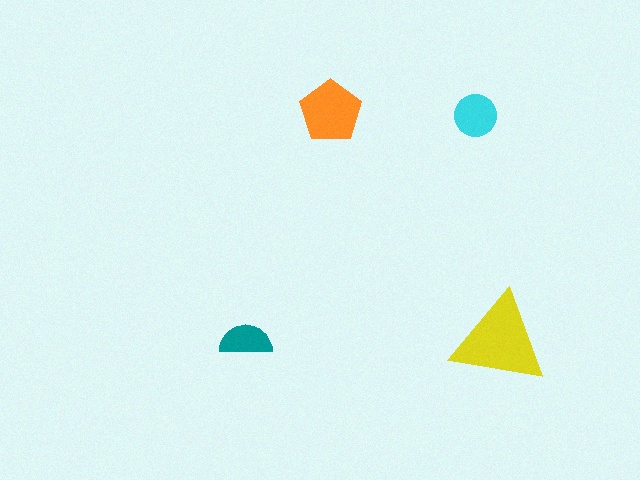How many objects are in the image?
There are 4 objects in the image.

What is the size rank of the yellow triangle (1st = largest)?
1st.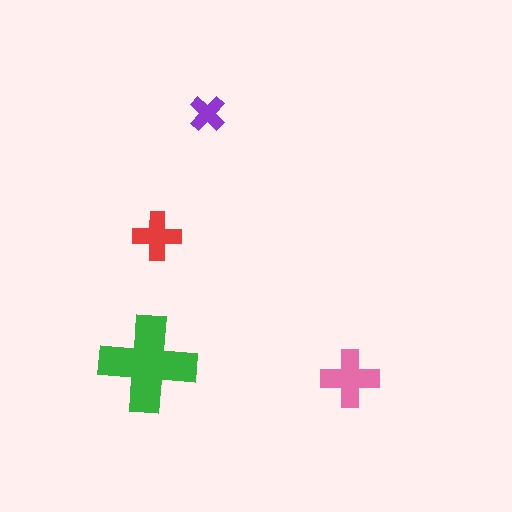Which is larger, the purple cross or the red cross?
The red one.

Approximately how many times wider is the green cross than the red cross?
About 2 times wider.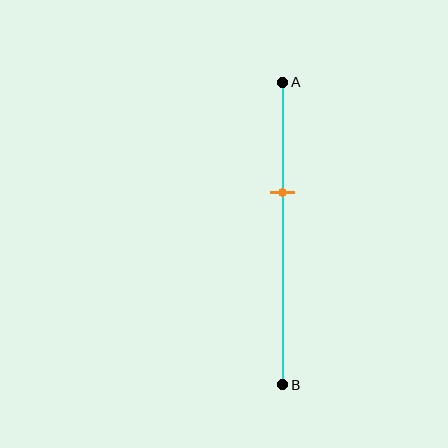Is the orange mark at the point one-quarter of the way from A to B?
No, the mark is at about 35% from A, not at the 25% one-quarter point.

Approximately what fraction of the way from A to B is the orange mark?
The orange mark is approximately 35% of the way from A to B.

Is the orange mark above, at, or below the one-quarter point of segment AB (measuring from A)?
The orange mark is below the one-quarter point of segment AB.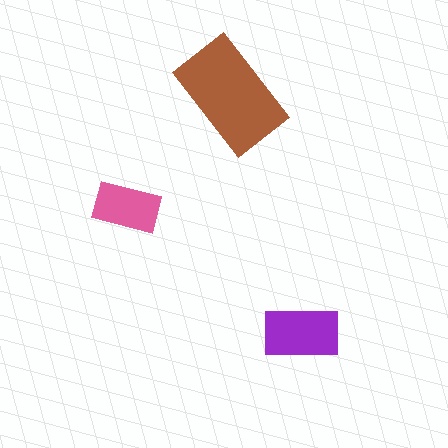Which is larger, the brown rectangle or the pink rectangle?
The brown one.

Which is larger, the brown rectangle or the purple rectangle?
The brown one.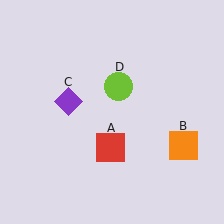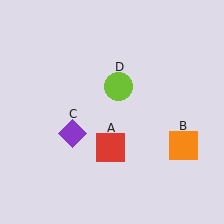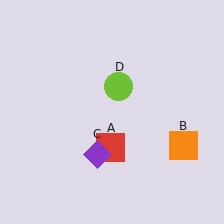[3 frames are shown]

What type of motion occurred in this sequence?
The purple diamond (object C) rotated counterclockwise around the center of the scene.